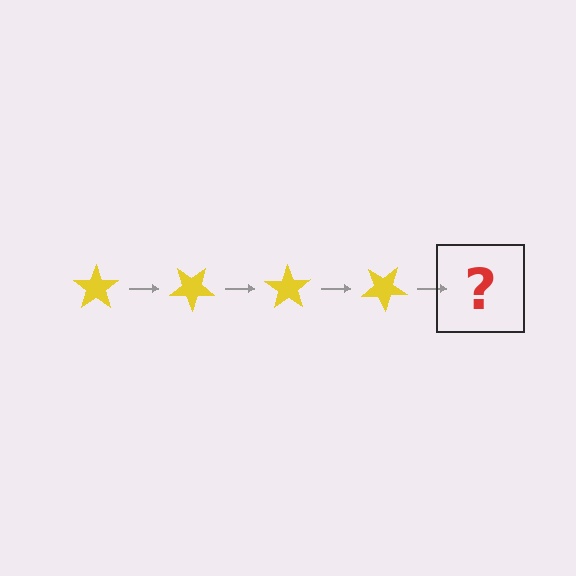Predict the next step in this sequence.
The next step is a yellow star rotated 140 degrees.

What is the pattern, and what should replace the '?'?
The pattern is that the star rotates 35 degrees each step. The '?' should be a yellow star rotated 140 degrees.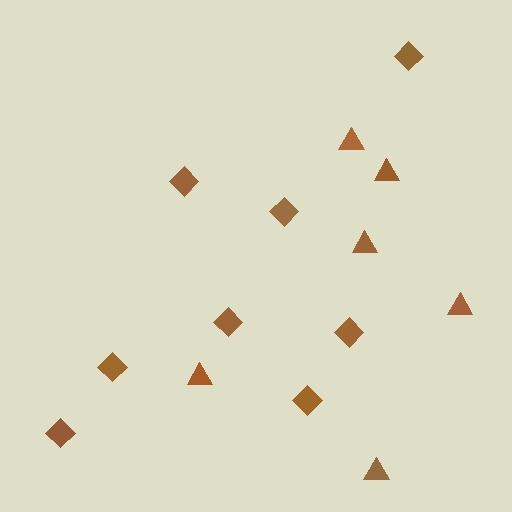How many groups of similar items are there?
There are 2 groups: one group of triangles (6) and one group of diamonds (8).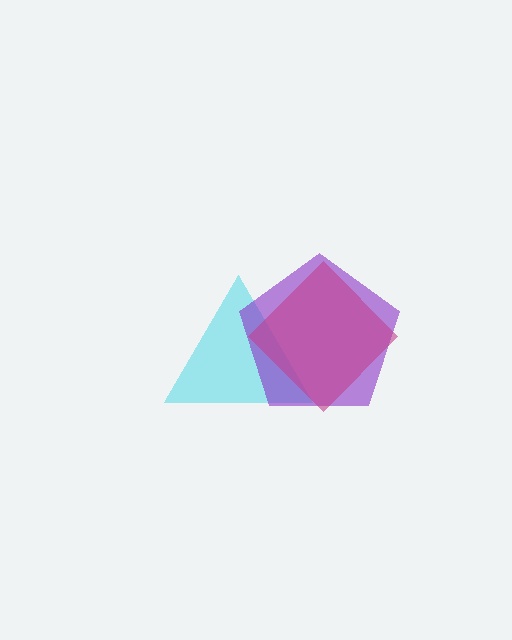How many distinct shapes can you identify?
There are 3 distinct shapes: a cyan triangle, a purple pentagon, a magenta diamond.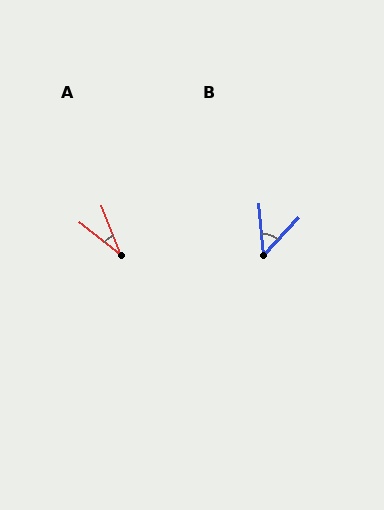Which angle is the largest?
B, at approximately 48 degrees.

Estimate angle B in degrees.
Approximately 48 degrees.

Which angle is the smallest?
A, at approximately 30 degrees.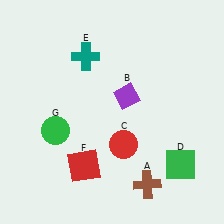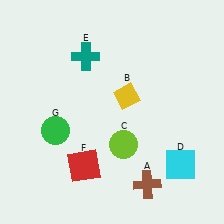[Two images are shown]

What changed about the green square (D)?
In Image 1, D is green. In Image 2, it changed to cyan.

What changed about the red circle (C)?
In Image 1, C is red. In Image 2, it changed to lime.